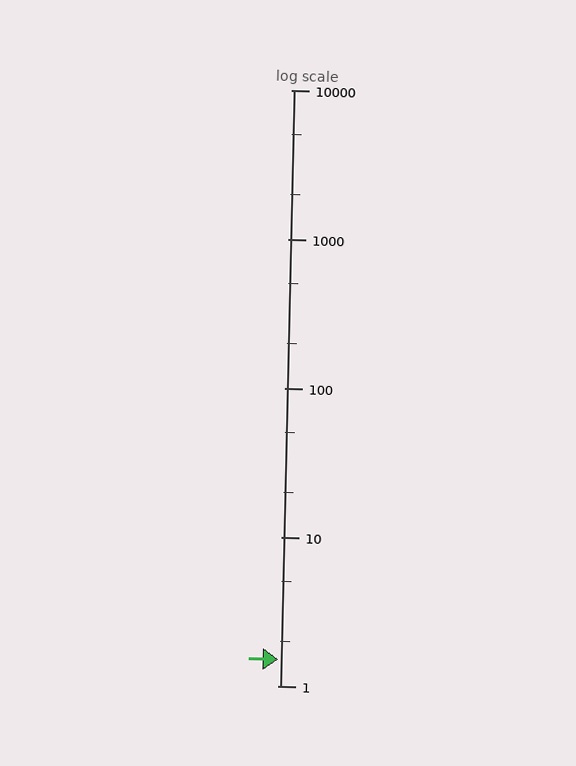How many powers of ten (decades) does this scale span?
The scale spans 4 decades, from 1 to 10000.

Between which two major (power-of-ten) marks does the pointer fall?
The pointer is between 1 and 10.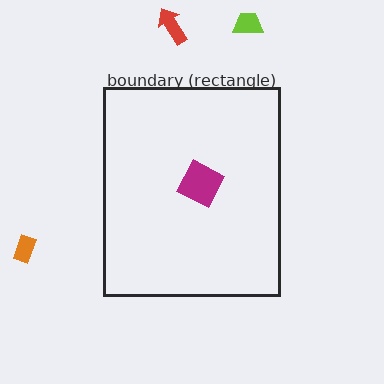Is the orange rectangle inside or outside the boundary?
Outside.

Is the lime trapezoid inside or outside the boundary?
Outside.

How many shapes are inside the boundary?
1 inside, 3 outside.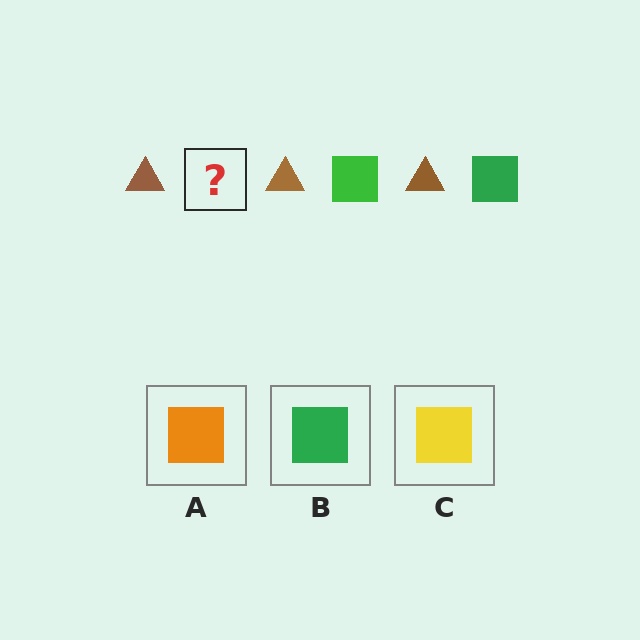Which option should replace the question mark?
Option B.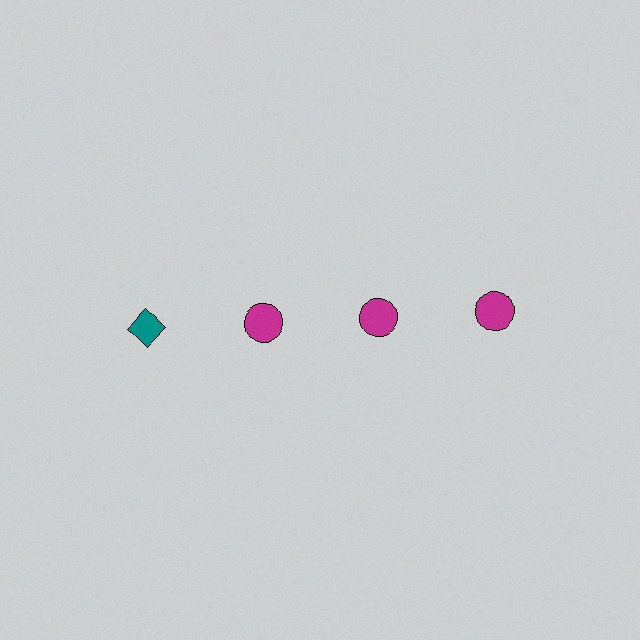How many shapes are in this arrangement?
There are 4 shapes arranged in a grid pattern.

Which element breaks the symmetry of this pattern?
The teal diamond in the top row, leftmost column breaks the symmetry. All other shapes are magenta circles.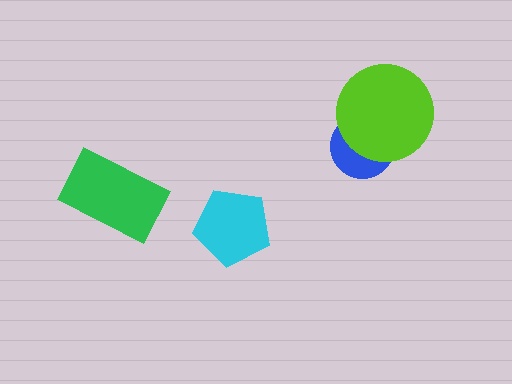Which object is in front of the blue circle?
The lime circle is in front of the blue circle.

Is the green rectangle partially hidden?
No, no other shape covers it.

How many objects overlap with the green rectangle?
0 objects overlap with the green rectangle.